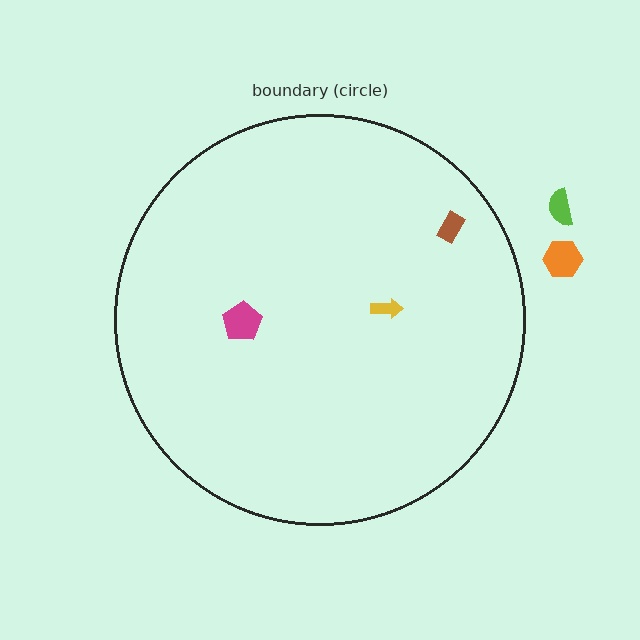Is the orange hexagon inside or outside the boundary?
Outside.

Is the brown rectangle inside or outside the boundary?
Inside.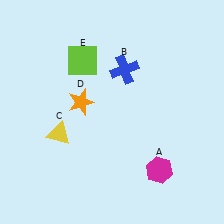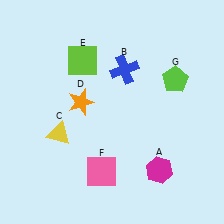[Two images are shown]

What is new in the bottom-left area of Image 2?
A pink square (F) was added in the bottom-left area of Image 2.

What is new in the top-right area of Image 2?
A lime pentagon (G) was added in the top-right area of Image 2.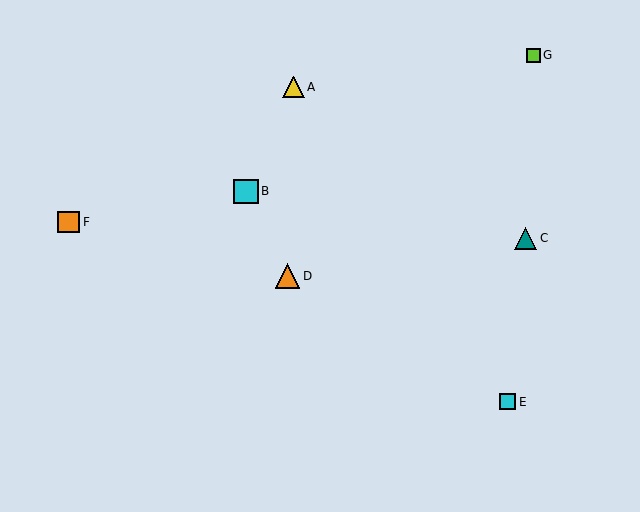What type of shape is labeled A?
Shape A is a yellow triangle.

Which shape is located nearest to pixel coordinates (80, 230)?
The orange square (labeled F) at (69, 222) is nearest to that location.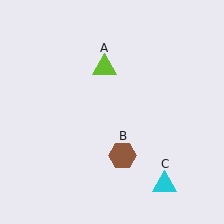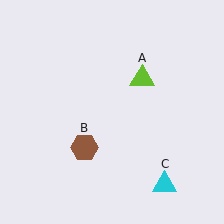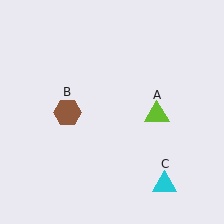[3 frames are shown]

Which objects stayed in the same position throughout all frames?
Cyan triangle (object C) remained stationary.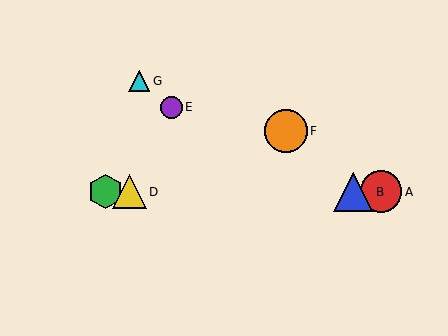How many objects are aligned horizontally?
4 objects (A, B, C, D) are aligned horizontally.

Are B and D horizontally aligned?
Yes, both are at y≈192.